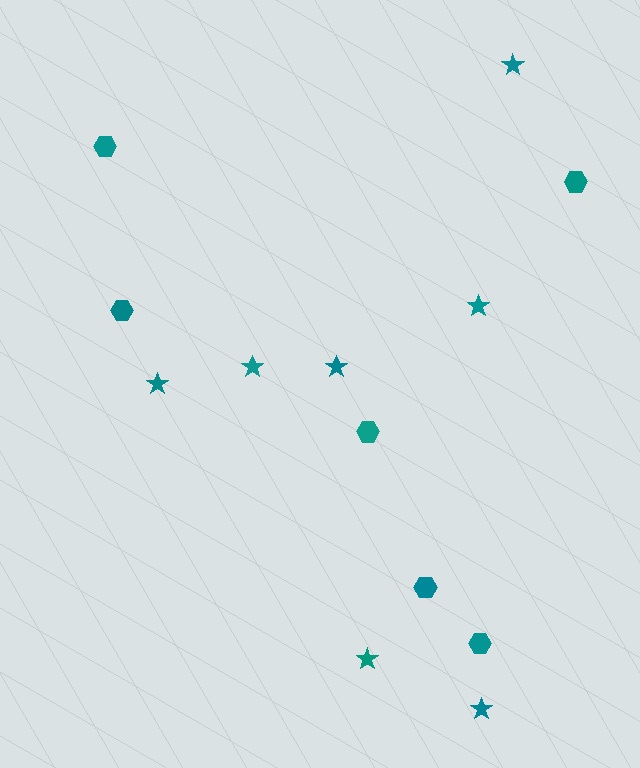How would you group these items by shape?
There are 2 groups: one group of stars (7) and one group of hexagons (6).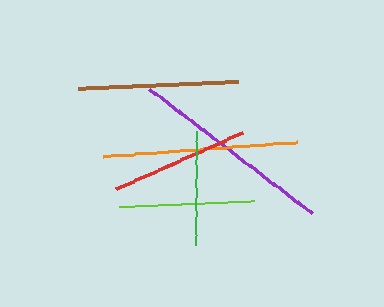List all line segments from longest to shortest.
From longest to shortest: purple, orange, brown, red, lime, green.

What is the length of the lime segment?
The lime segment is approximately 135 pixels long.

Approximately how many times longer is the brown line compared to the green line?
The brown line is approximately 1.4 times the length of the green line.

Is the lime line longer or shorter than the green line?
The lime line is longer than the green line.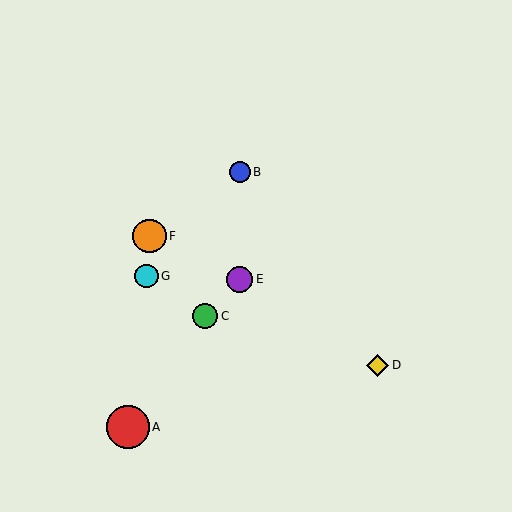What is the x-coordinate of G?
Object G is at x≈146.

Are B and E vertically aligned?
Yes, both are at x≈240.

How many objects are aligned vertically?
2 objects (B, E) are aligned vertically.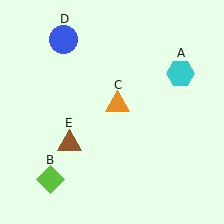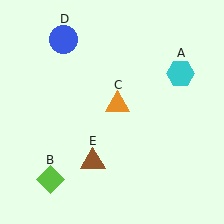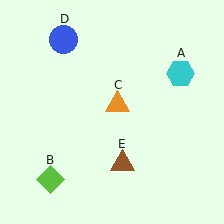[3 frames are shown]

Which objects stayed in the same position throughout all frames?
Cyan hexagon (object A) and lime diamond (object B) and orange triangle (object C) and blue circle (object D) remained stationary.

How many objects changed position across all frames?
1 object changed position: brown triangle (object E).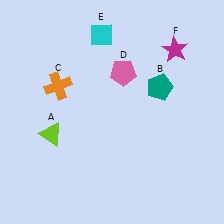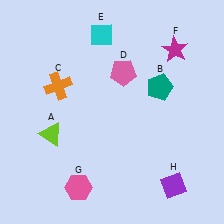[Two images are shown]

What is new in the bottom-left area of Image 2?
A pink hexagon (G) was added in the bottom-left area of Image 2.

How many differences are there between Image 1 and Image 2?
There are 2 differences between the two images.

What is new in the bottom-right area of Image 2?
A purple diamond (H) was added in the bottom-right area of Image 2.